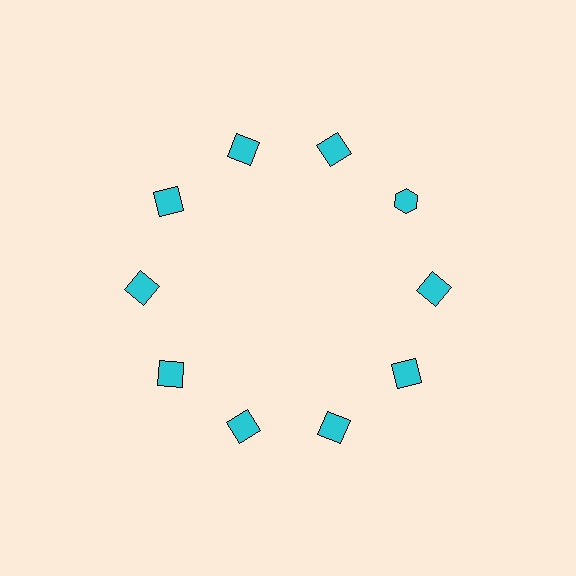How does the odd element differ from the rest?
It has a different shape: hexagon instead of square.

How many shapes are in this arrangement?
There are 10 shapes arranged in a ring pattern.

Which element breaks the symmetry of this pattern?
The cyan hexagon at roughly the 2 o'clock position breaks the symmetry. All other shapes are cyan squares.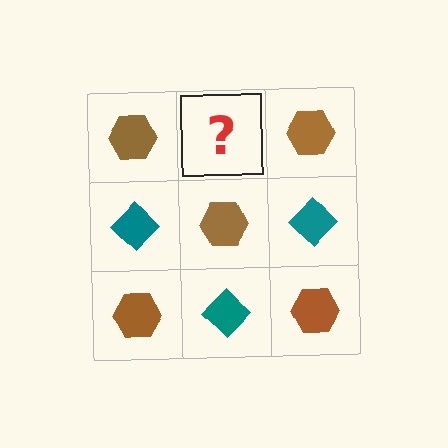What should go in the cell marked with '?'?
The missing cell should contain a teal diamond.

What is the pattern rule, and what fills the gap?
The rule is that it alternates brown hexagon and teal diamond in a checkerboard pattern. The gap should be filled with a teal diamond.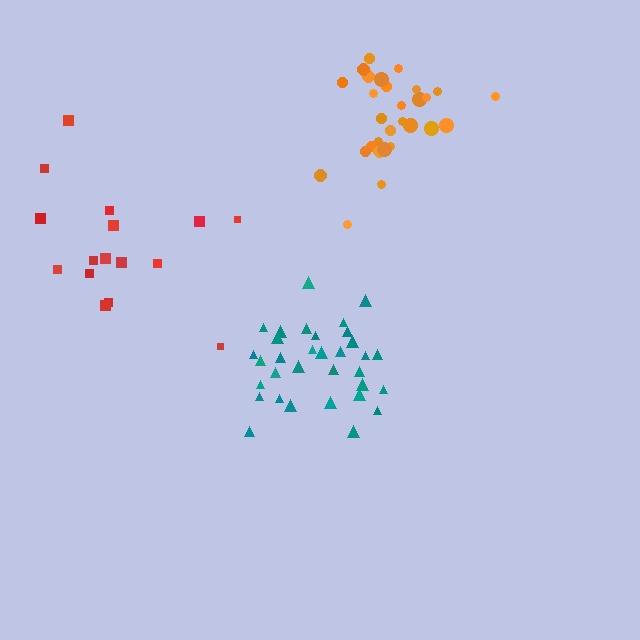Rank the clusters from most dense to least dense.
teal, orange, red.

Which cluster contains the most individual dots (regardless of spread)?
Teal (34).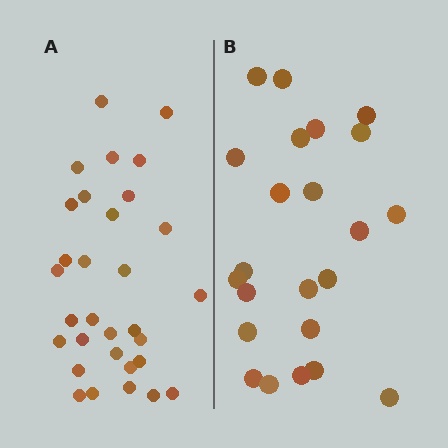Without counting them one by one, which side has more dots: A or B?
Region A (the left region) has more dots.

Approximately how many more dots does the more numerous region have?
Region A has roughly 8 or so more dots than region B.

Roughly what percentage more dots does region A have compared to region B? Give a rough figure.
About 35% more.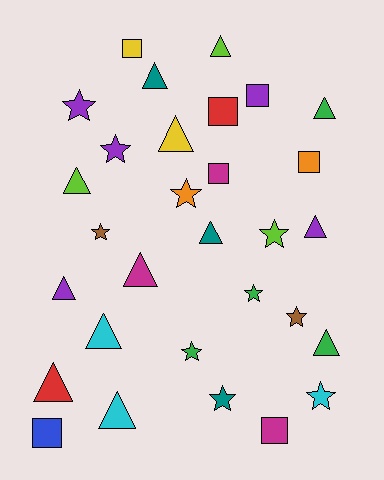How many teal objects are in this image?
There are 3 teal objects.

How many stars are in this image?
There are 10 stars.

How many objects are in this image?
There are 30 objects.